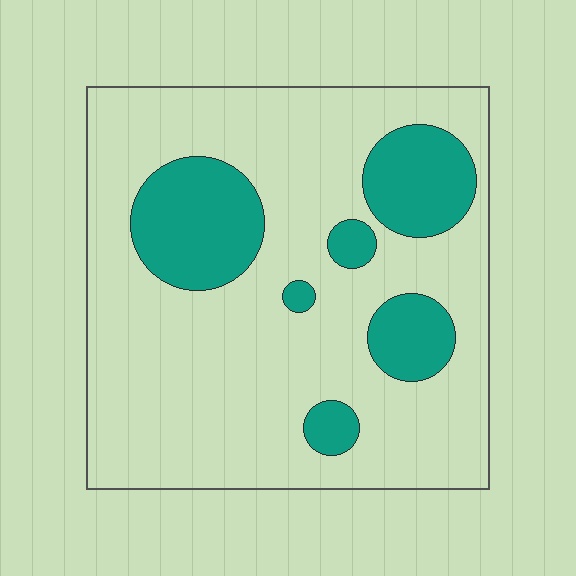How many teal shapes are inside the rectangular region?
6.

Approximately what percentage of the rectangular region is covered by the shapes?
Approximately 20%.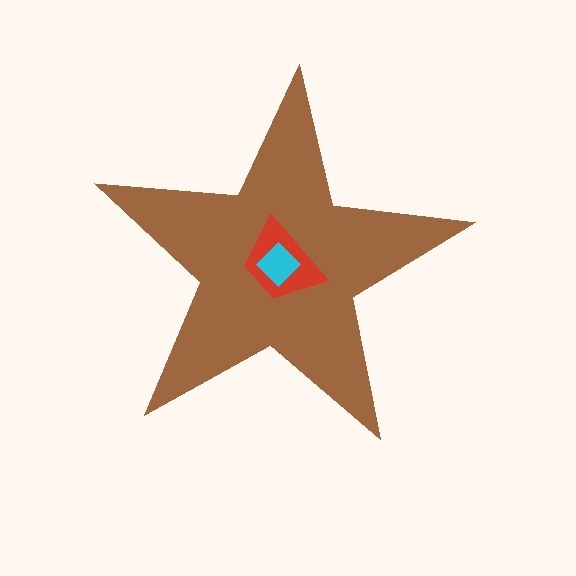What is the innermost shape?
The cyan diamond.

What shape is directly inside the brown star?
The red trapezoid.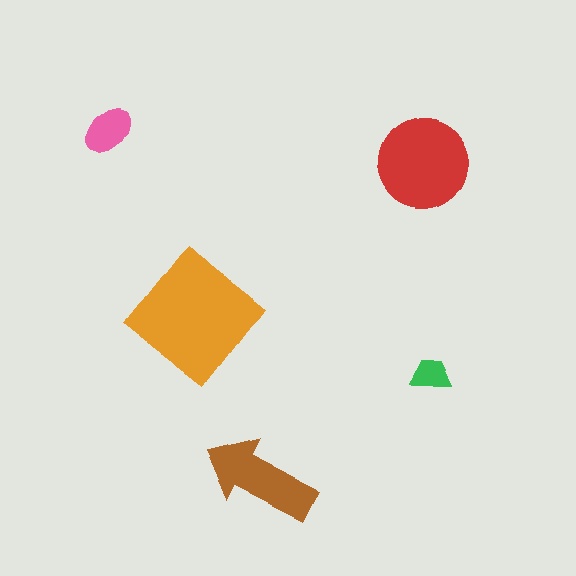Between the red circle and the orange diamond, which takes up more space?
The orange diamond.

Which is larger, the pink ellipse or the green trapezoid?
The pink ellipse.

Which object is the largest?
The orange diamond.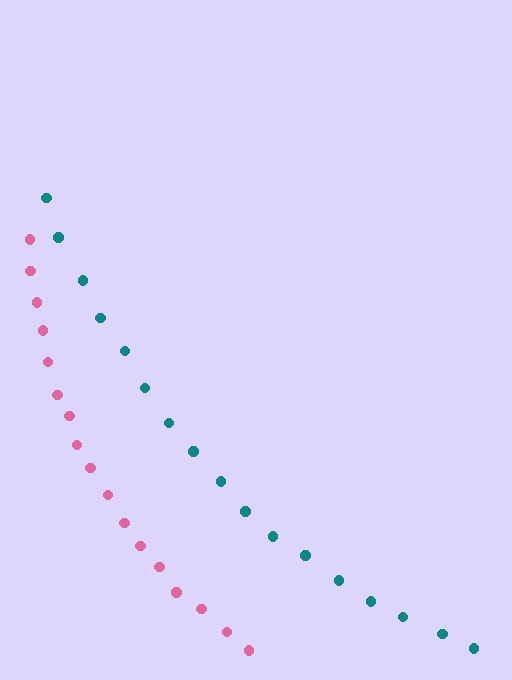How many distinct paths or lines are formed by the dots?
There are 2 distinct paths.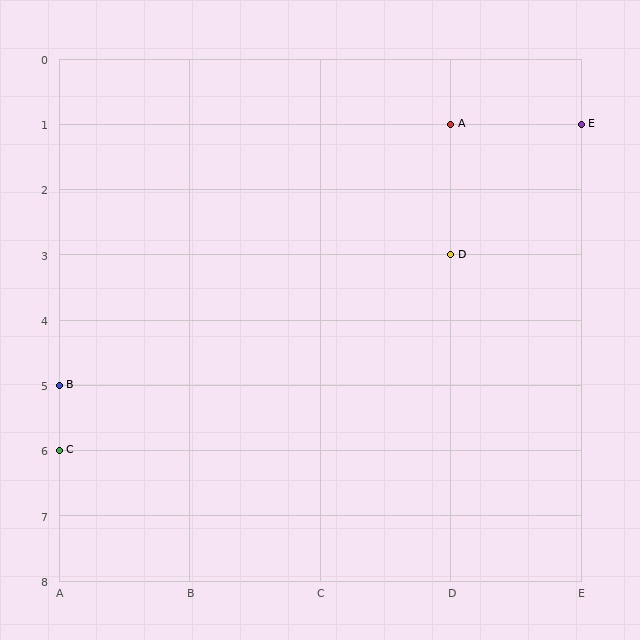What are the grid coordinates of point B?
Point B is at grid coordinates (A, 5).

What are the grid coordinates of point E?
Point E is at grid coordinates (E, 1).